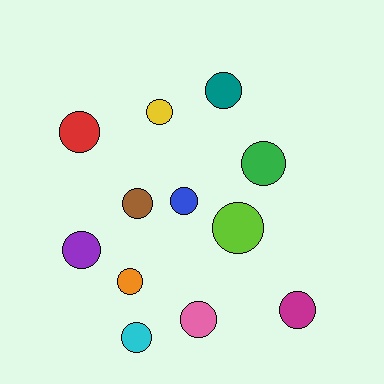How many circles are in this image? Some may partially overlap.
There are 12 circles.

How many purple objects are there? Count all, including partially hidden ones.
There is 1 purple object.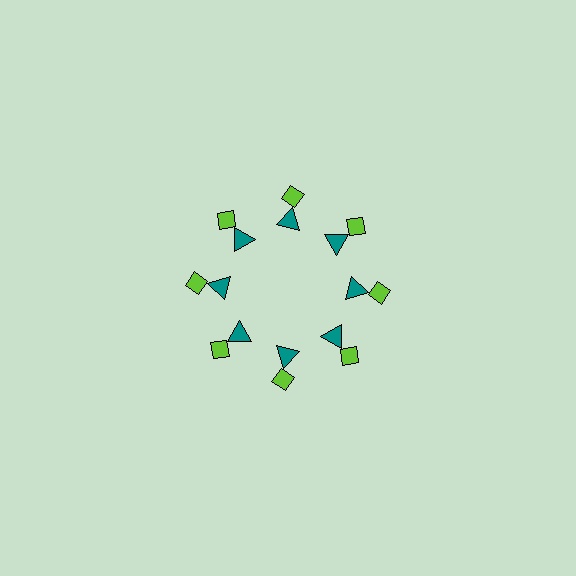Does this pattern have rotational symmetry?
Yes, this pattern has 8-fold rotational symmetry. It looks the same after rotating 45 degrees around the center.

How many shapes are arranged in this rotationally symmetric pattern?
There are 16 shapes, arranged in 8 groups of 2.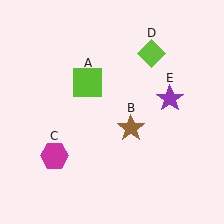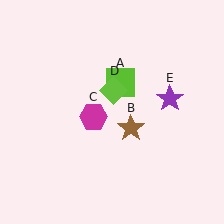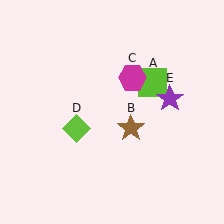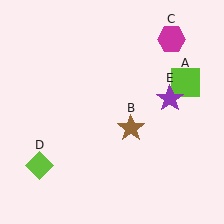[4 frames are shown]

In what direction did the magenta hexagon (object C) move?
The magenta hexagon (object C) moved up and to the right.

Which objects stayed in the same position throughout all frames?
Brown star (object B) and purple star (object E) remained stationary.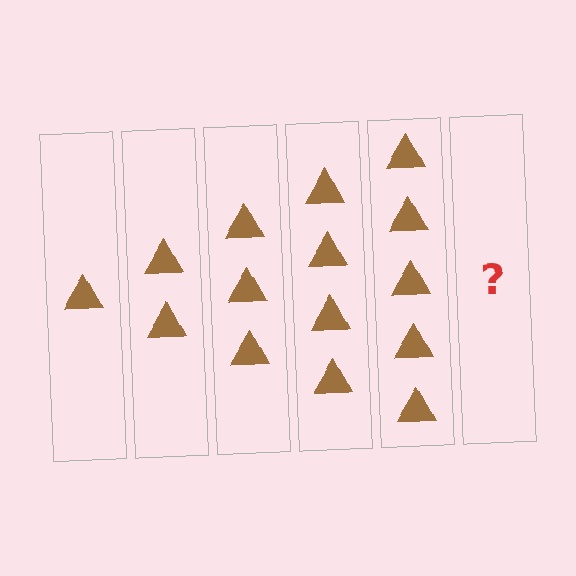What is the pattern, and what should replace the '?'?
The pattern is that each step adds one more triangle. The '?' should be 6 triangles.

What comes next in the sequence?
The next element should be 6 triangles.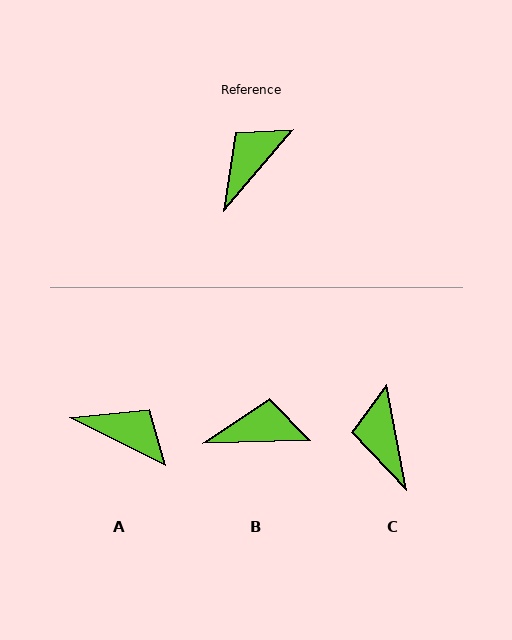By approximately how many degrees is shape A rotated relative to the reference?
Approximately 76 degrees clockwise.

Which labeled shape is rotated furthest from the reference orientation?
A, about 76 degrees away.